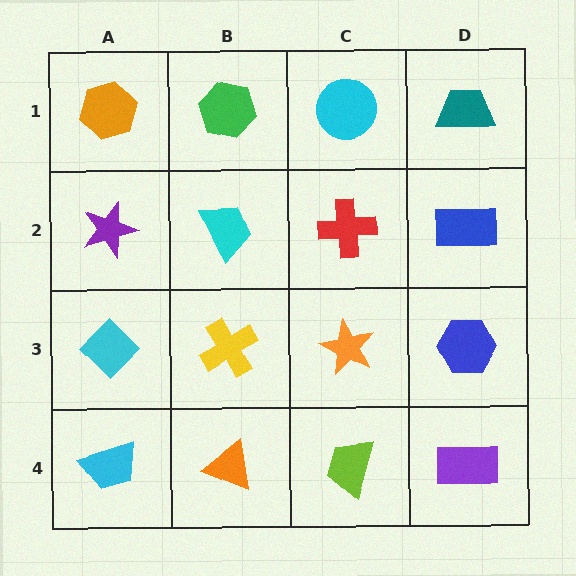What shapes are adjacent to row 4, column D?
A blue hexagon (row 3, column D), a lime trapezoid (row 4, column C).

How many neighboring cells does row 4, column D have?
2.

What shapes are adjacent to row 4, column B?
A yellow cross (row 3, column B), a cyan trapezoid (row 4, column A), a lime trapezoid (row 4, column C).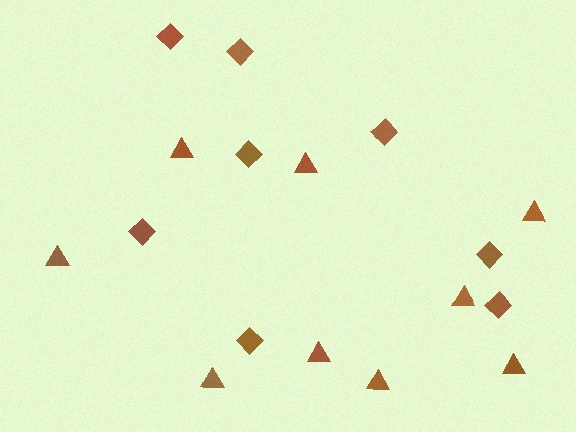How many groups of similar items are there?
There are 2 groups: one group of diamonds (8) and one group of triangles (9).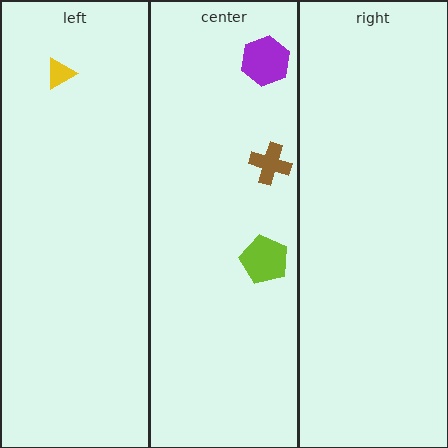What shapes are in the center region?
The purple hexagon, the brown cross, the lime pentagon.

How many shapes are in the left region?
1.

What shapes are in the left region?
The yellow triangle.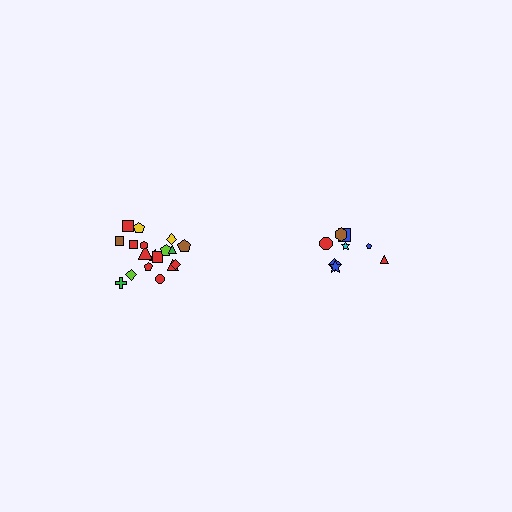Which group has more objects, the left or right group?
The left group.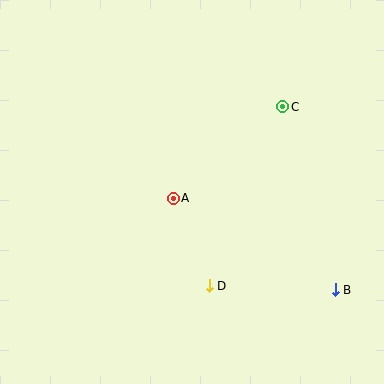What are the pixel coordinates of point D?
Point D is at (209, 286).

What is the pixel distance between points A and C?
The distance between A and C is 143 pixels.